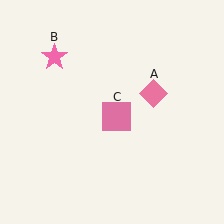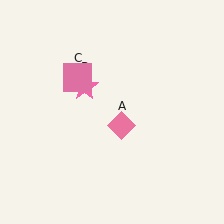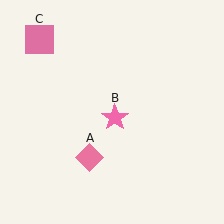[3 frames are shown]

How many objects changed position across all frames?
3 objects changed position: pink diamond (object A), pink star (object B), pink square (object C).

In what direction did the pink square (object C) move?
The pink square (object C) moved up and to the left.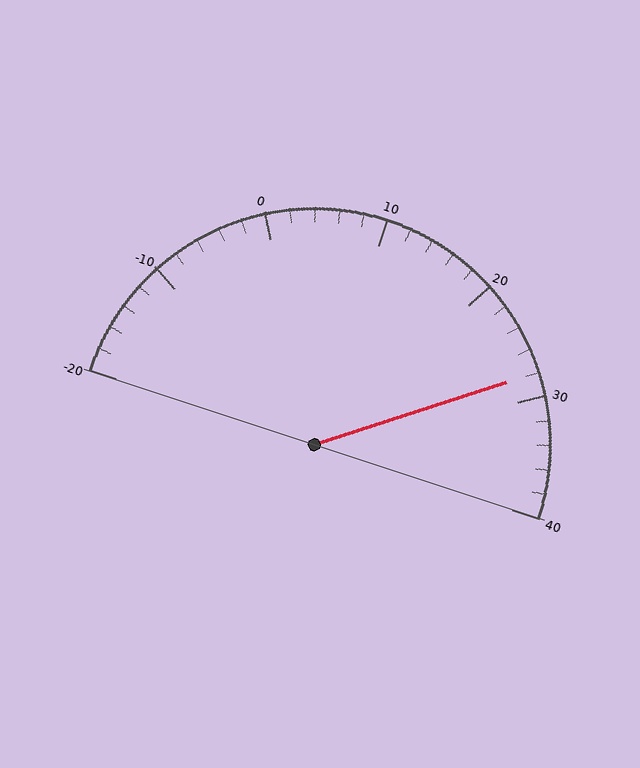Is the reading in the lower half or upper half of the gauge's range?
The reading is in the upper half of the range (-20 to 40).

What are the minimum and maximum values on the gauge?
The gauge ranges from -20 to 40.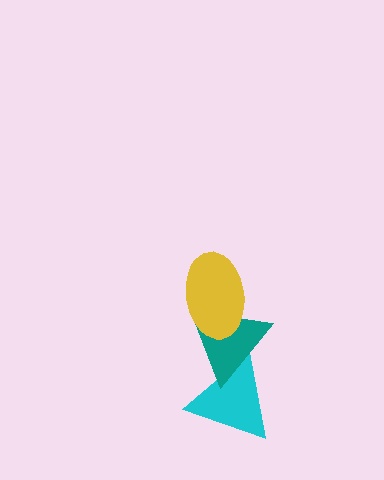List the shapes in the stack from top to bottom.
From top to bottom: the yellow ellipse, the teal triangle, the cyan triangle.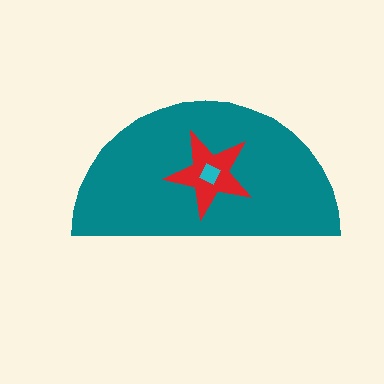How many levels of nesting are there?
3.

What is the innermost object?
The cyan diamond.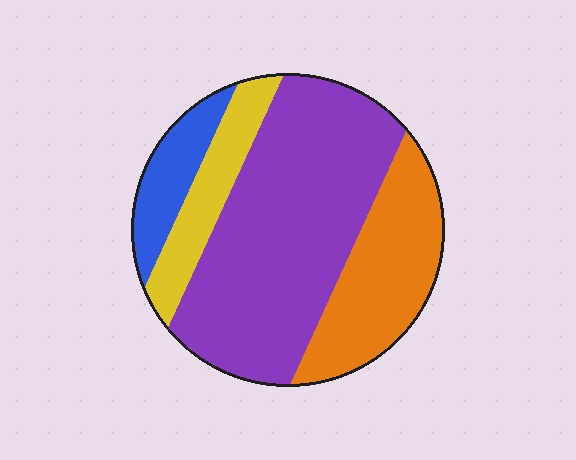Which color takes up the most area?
Purple, at roughly 55%.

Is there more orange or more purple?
Purple.